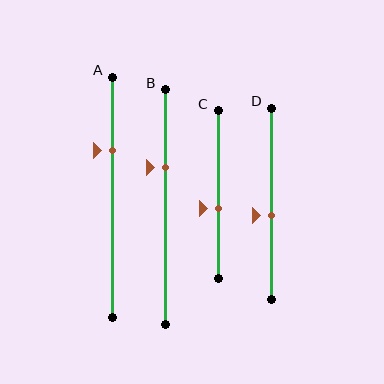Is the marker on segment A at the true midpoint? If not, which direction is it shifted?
No, the marker on segment A is shifted upward by about 19% of the segment length.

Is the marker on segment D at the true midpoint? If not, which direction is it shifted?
No, the marker on segment D is shifted downward by about 6% of the segment length.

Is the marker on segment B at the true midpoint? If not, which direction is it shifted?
No, the marker on segment B is shifted upward by about 17% of the segment length.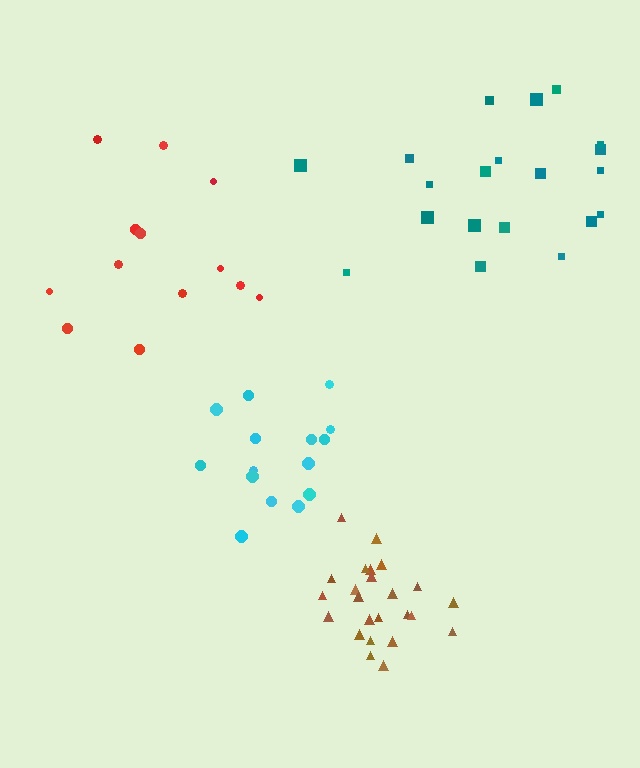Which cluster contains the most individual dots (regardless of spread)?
Brown (24).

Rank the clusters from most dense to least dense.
brown, cyan, teal, red.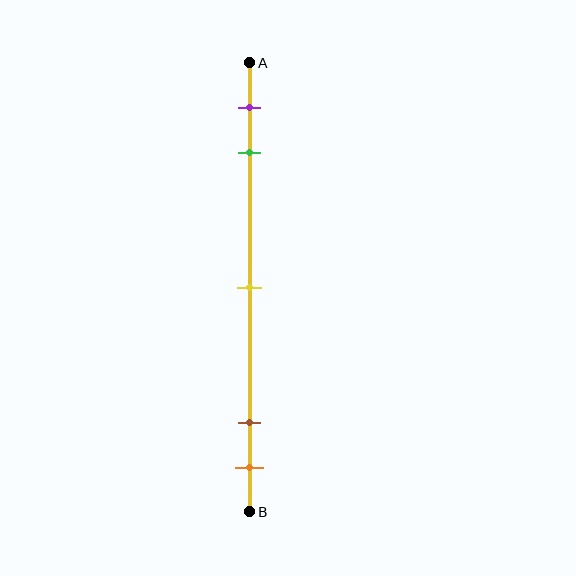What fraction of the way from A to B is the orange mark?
The orange mark is approximately 90% (0.9) of the way from A to B.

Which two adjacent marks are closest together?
The brown and orange marks are the closest adjacent pair.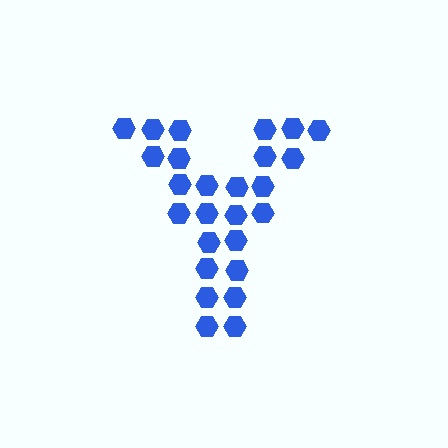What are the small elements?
The small elements are hexagons.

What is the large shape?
The large shape is the letter Y.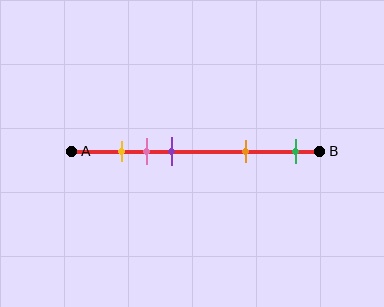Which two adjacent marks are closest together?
The yellow and pink marks are the closest adjacent pair.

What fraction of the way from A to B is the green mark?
The green mark is approximately 90% (0.9) of the way from A to B.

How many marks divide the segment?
There are 5 marks dividing the segment.